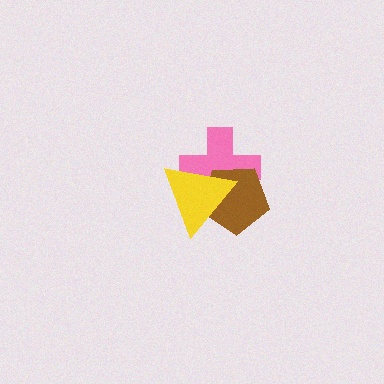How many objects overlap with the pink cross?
2 objects overlap with the pink cross.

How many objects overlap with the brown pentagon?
2 objects overlap with the brown pentagon.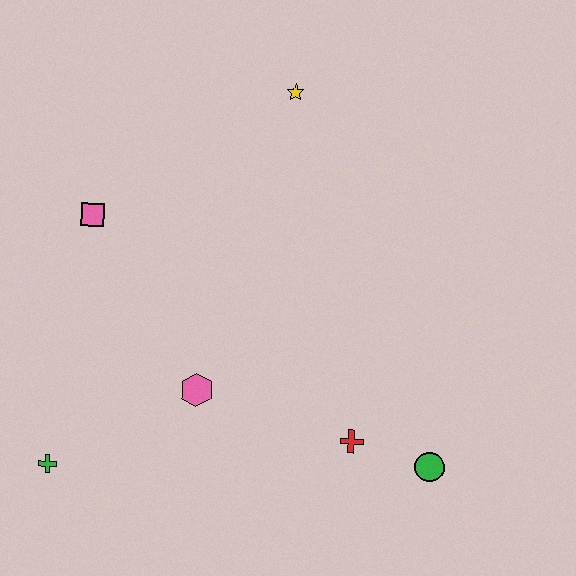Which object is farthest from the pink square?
The green circle is farthest from the pink square.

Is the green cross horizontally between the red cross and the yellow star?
No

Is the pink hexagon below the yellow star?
Yes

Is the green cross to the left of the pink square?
Yes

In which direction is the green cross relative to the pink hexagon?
The green cross is to the left of the pink hexagon.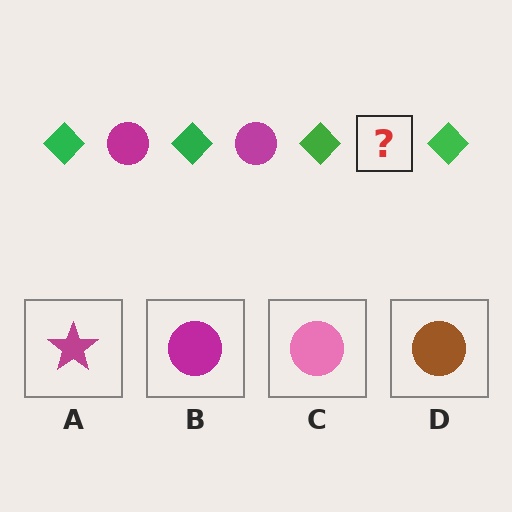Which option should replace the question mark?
Option B.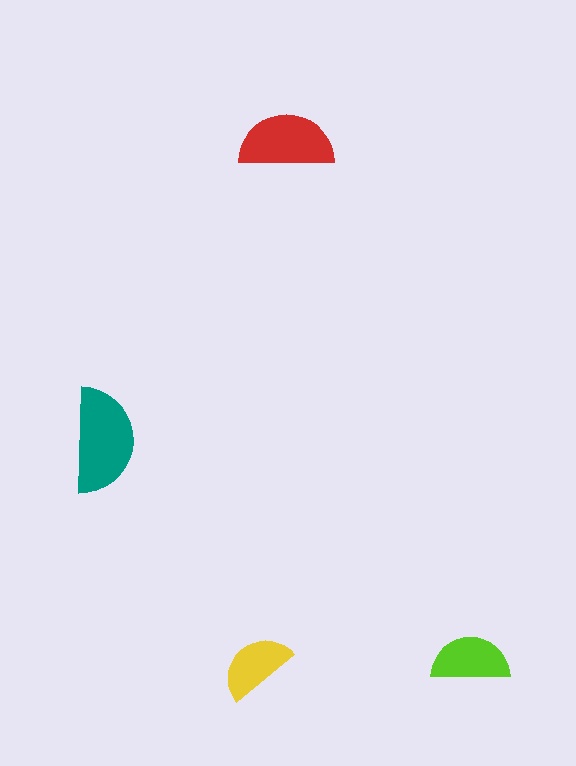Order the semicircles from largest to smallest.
the teal one, the red one, the lime one, the yellow one.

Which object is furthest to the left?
The teal semicircle is leftmost.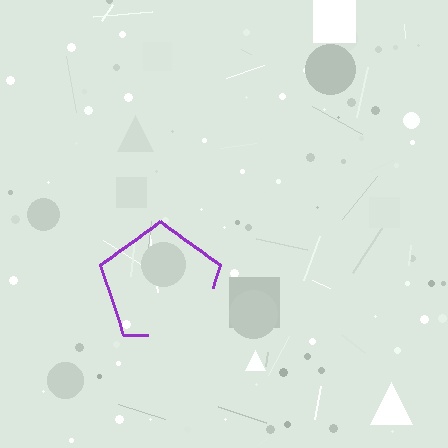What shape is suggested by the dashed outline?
The dashed outline suggests a pentagon.